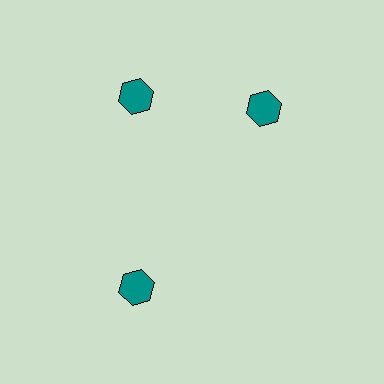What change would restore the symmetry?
The symmetry would be restored by rotating it back into even spacing with its neighbors so that all 3 hexagons sit at equal angles and equal distance from the center.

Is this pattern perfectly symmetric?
No. The 3 teal hexagons are arranged in a ring, but one element near the 3 o'clock position is rotated out of alignment along the ring, breaking the 3-fold rotational symmetry.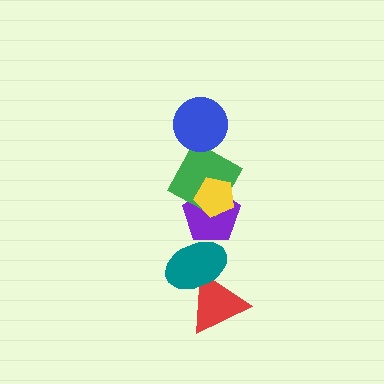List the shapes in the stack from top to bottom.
From top to bottom: the blue circle, the yellow pentagon, the green square, the purple pentagon, the teal ellipse, the red triangle.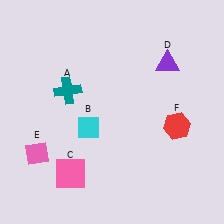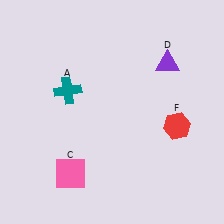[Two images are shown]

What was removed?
The cyan diamond (B), the pink diamond (E) were removed in Image 2.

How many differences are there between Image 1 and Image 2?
There are 2 differences between the two images.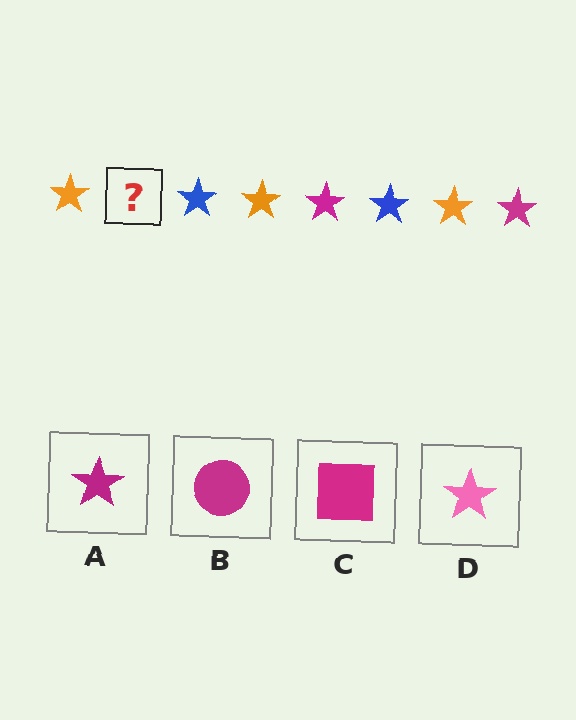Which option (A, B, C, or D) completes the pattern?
A.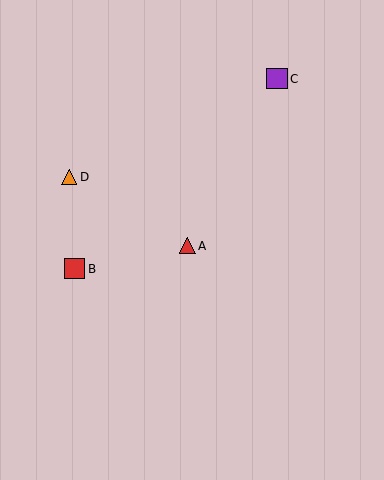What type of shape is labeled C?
Shape C is a purple square.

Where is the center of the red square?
The center of the red square is at (75, 269).